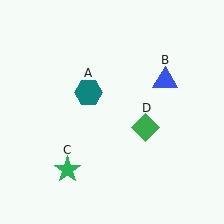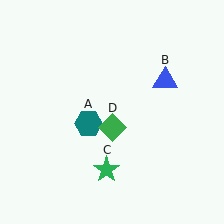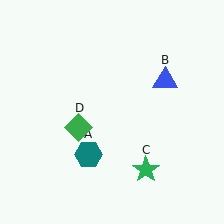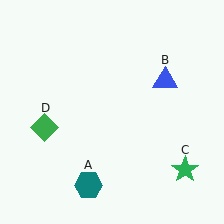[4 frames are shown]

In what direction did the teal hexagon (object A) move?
The teal hexagon (object A) moved down.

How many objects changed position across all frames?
3 objects changed position: teal hexagon (object A), green star (object C), green diamond (object D).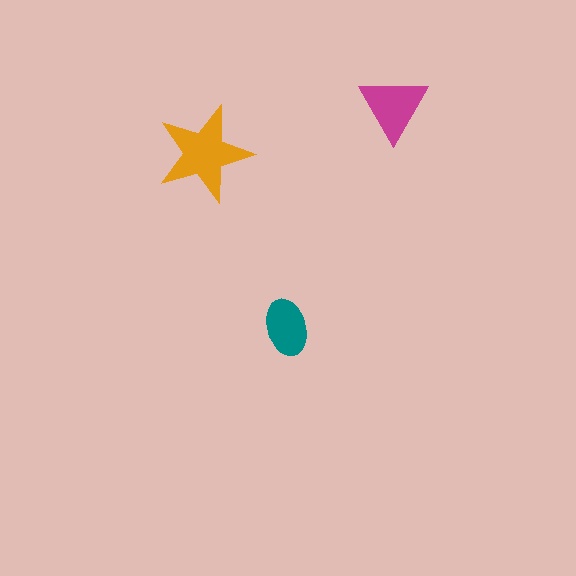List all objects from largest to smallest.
The orange star, the magenta triangle, the teal ellipse.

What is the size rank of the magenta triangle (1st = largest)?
2nd.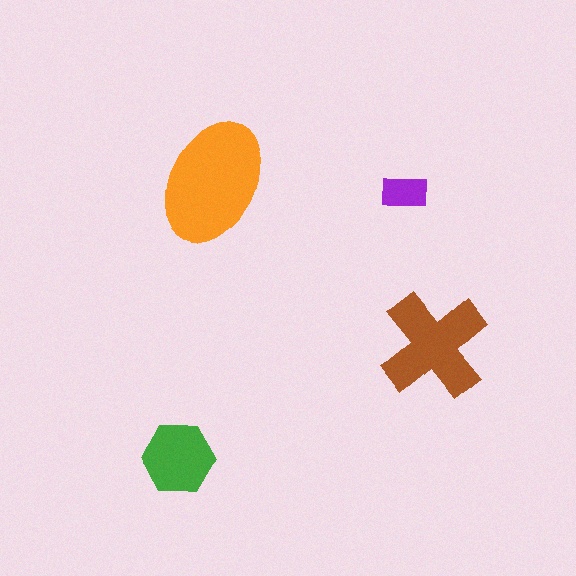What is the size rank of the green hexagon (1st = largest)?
3rd.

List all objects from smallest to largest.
The purple rectangle, the green hexagon, the brown cross, the orange ellipse.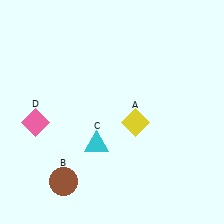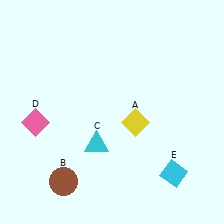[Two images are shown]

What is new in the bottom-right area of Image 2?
A cyan diamond (E) was added in the bottom-right area of Image 2.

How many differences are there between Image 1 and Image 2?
There is 1 difference between the two images.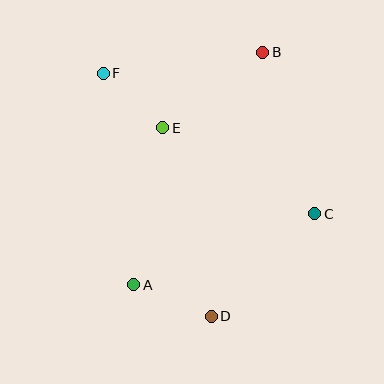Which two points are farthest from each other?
Points B and D are farthest from each other.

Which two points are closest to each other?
Points E and F are closest to each other.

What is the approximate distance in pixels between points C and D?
The distance between C and D is approximately 145 pixels.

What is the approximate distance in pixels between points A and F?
The distance between A and F is approximately 214 pixels.